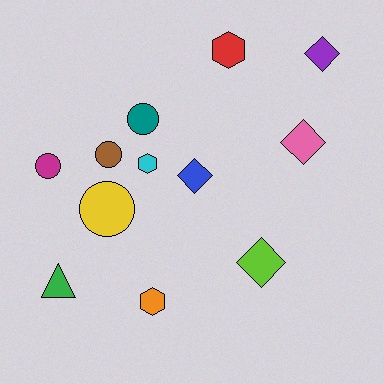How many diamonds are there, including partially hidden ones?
There are 4 diamonds.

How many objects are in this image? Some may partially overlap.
There are 12 objects.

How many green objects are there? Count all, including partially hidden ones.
There is 1 green object.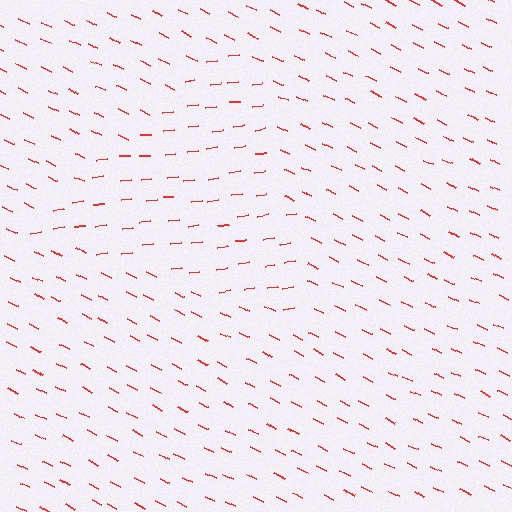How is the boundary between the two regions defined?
The boundary is defined purely by a change in line orientation (approximately 33 degrees difference). All lines are the same color and thickness.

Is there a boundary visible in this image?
Yes, there is a texture boundary formed by a change in line orientation.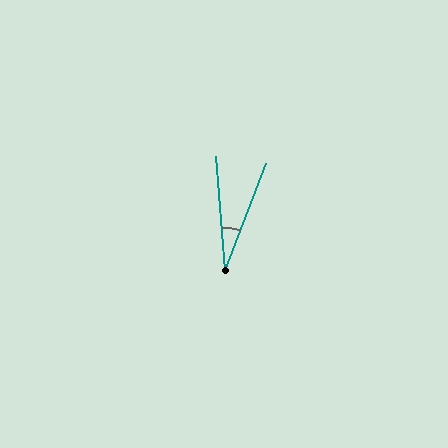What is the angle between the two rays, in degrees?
Approximately 25 degrees.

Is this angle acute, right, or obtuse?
It is acute.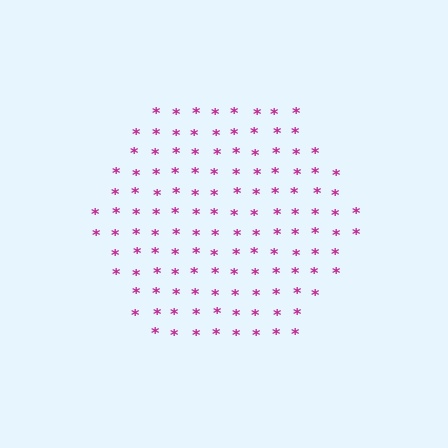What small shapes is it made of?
It is made of small asterisks.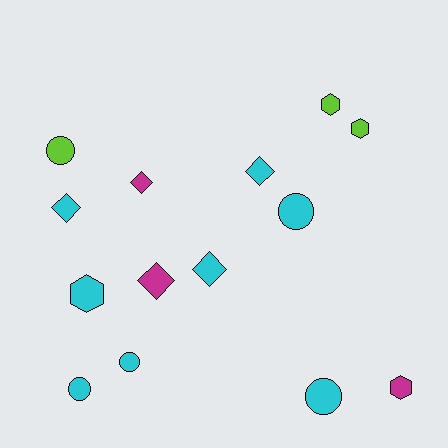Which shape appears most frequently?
Diamond, with 5 objects.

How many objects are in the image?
There are 14 objects.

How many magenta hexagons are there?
There is 1 magenta hexagon.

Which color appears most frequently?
Cyan, with 8 objects.